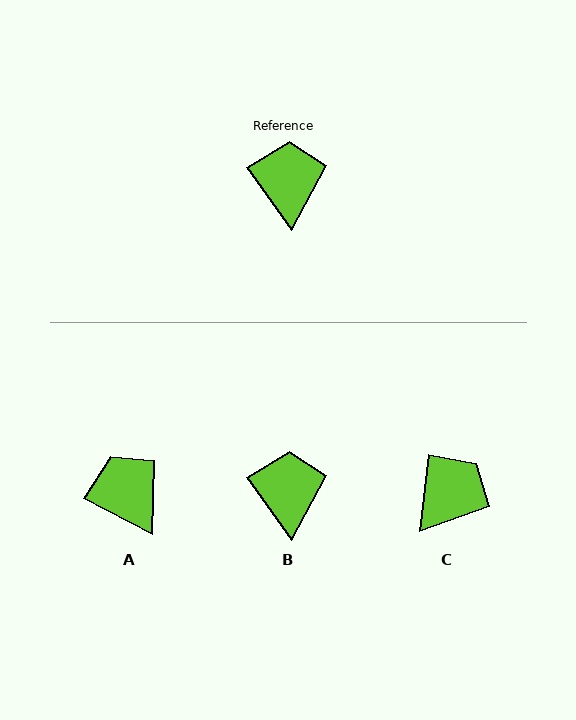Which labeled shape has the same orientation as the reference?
B.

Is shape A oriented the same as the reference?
No, it is off by about 27 degrees.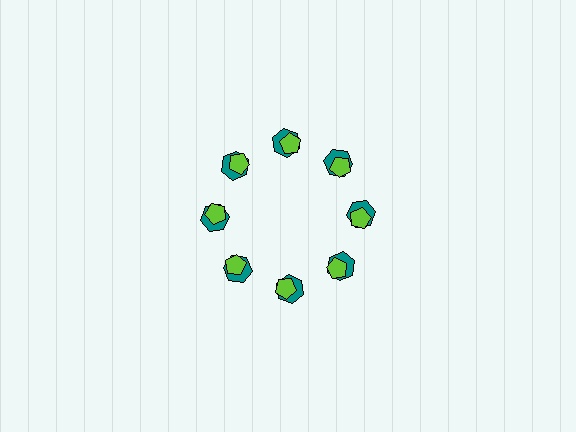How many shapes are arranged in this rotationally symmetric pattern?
There are 16 shapes, arranged in 8 groups of 2.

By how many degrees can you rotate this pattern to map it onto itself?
The pattern maps onto itself every 45 degrees of rotation.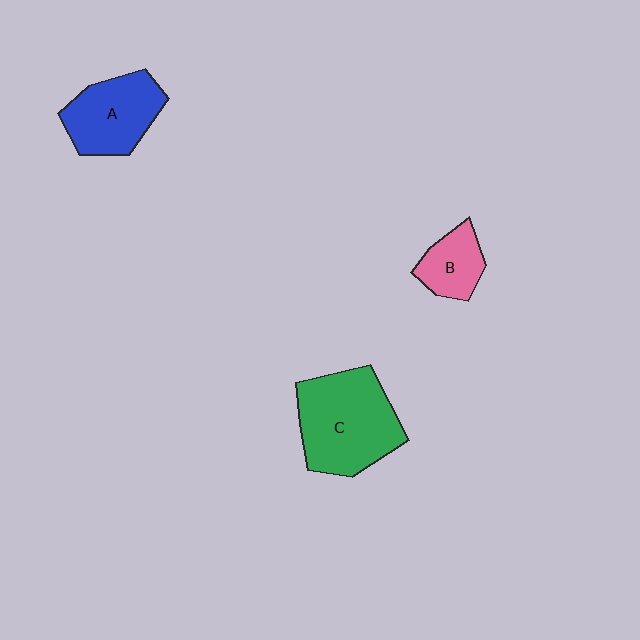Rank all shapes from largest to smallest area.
From largest to smallest: C (green), A (blue), B (pink).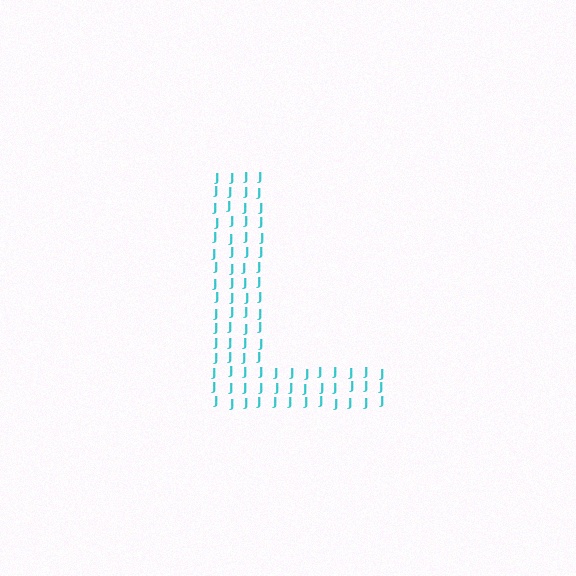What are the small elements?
The small elements are letter J's.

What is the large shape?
The large shape is the letter L.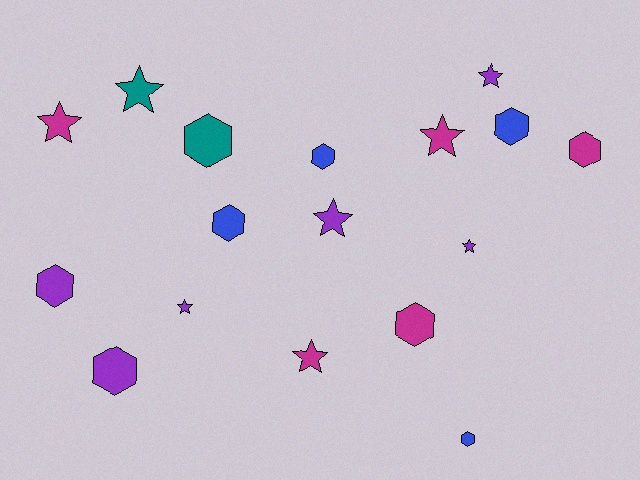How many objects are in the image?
There are 17 objects.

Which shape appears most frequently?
Hexagon, with 9 objects.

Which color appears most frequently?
Purple, with 6 objects.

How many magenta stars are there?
There are 3 magenta stars.